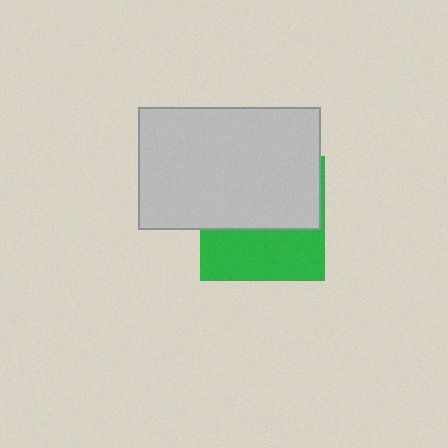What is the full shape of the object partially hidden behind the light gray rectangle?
The partially hidden object is a green square.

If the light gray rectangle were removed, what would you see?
You would see the complete green square.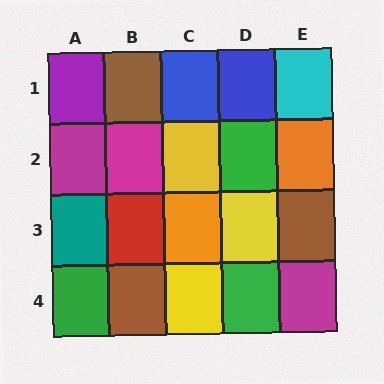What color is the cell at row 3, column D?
Yellow.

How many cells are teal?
1 cell is teal.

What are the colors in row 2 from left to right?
Magenta, magenta, yellow, green, orange.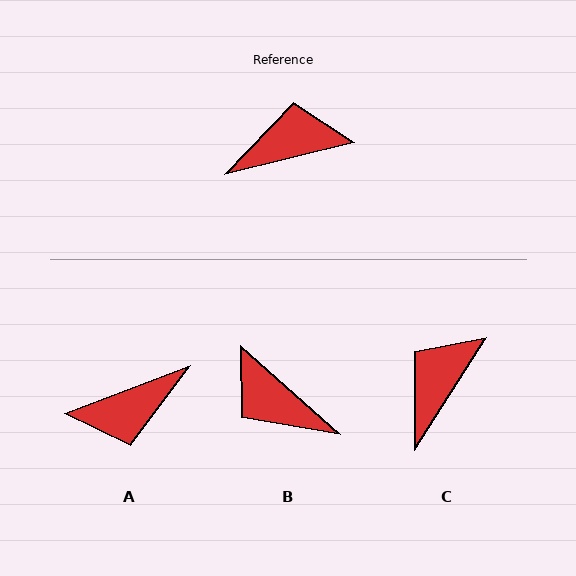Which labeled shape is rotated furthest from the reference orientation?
A, about 173 degrees away.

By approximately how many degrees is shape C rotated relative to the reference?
Approximately 44 degrees counter-clockwise.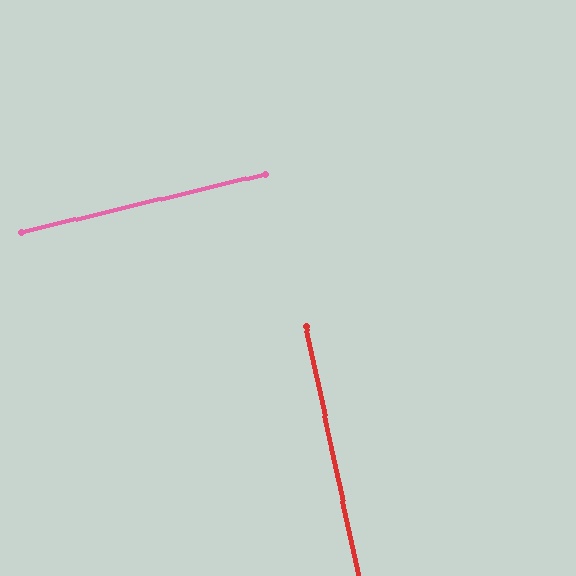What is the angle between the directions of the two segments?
Approximately 88 degrees.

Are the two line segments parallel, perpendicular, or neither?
Perpendicular — they meet at approximately 88°.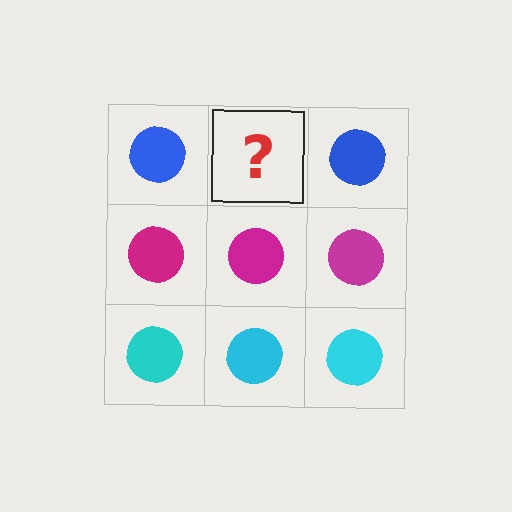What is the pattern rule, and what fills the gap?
The rule is that each row has a consistent color. The gap should be filled with a blue circle.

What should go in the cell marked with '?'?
The missing cell should contain a blue circle.